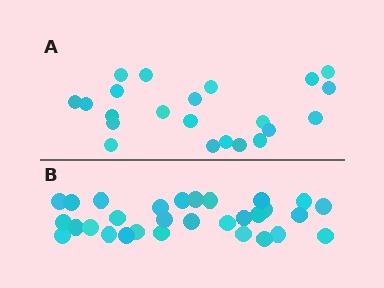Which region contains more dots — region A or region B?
Region B (the bottom region) has more dots.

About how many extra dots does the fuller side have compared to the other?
Region B has roughly 8 or so more dots than region A.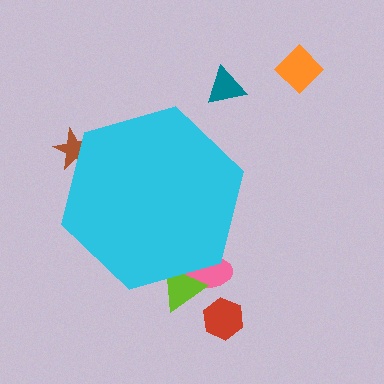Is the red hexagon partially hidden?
No, the red hexagon is fully visible.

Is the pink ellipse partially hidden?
Yes, the pink ellipse is partially hidden behind the cyan hexagon.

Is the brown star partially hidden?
Yes, the brown star is partially hidden behind the cyan hexagon.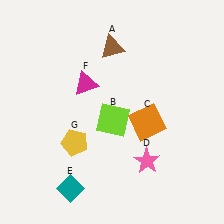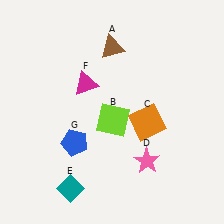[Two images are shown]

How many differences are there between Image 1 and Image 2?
There is 1 difference between the two images.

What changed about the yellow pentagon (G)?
In Image 1, G is yellow. In Image 2, it changed to blue.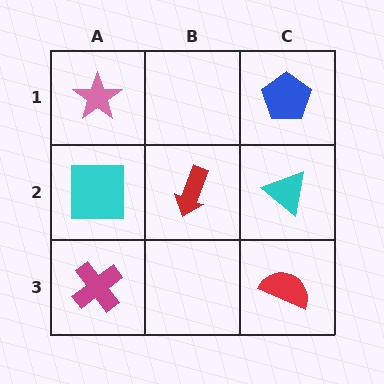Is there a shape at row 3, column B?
No, that cell is empty.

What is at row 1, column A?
A pink star.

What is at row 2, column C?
A cyan triangle.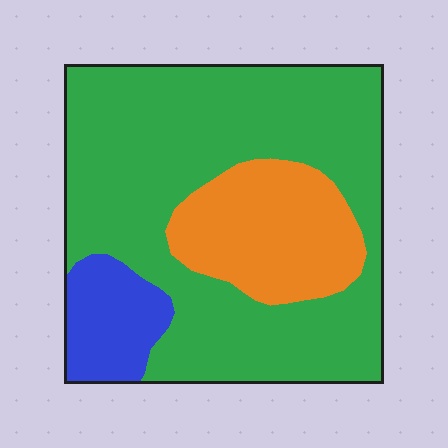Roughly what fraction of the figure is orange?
Orange covers 21% of the figure.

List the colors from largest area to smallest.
From largest to smallest: green, orange, blue.